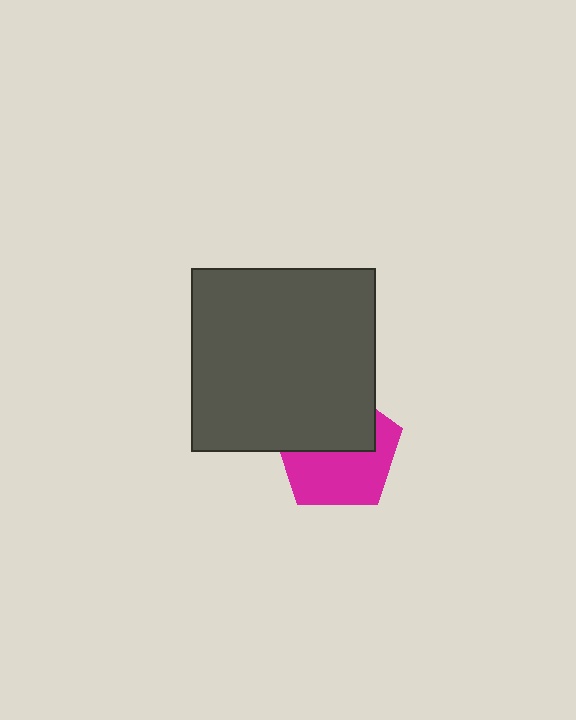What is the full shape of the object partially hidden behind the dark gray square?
The partially hidden object is a magenta pentagon.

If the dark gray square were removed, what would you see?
You would see the complete magenta pentagon.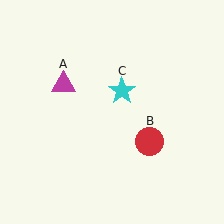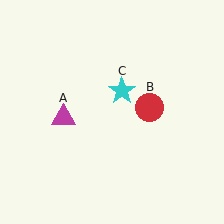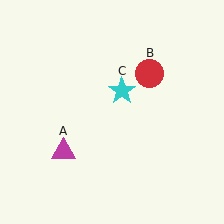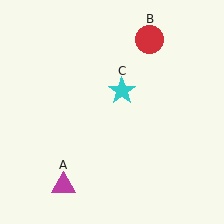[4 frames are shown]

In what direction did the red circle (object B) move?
The red circle (object B) moved up.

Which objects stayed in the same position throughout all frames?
Cyan star (object C) remained stationary.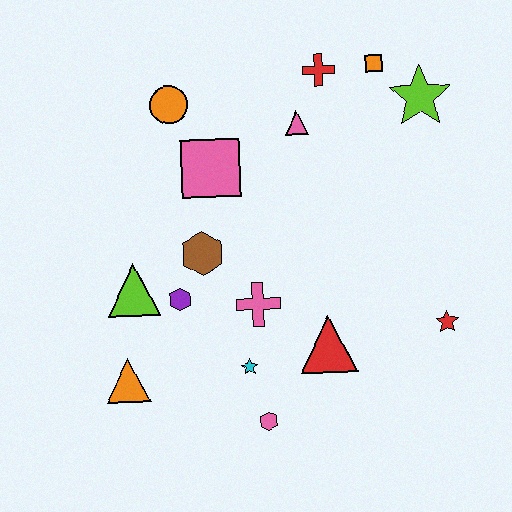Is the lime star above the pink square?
Yes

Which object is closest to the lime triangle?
The purple hexagon is closest to the lime triangle.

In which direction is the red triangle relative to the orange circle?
The red triangle is below the orange circle.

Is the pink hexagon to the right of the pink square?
Yes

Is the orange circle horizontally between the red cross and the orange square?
No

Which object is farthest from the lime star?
The orange triangle is farthest from the lime star.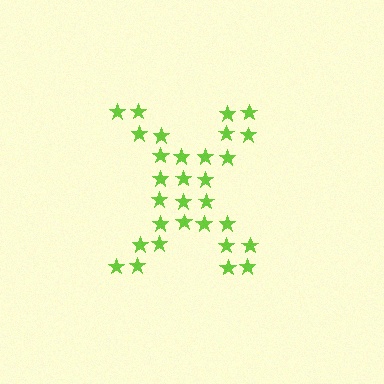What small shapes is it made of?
It is made of small stars.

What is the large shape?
The large shape is the letter X.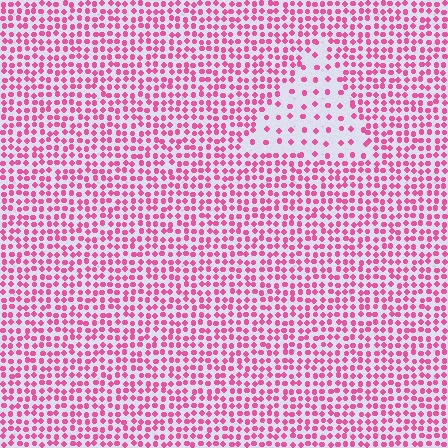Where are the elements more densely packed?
The elements are more densely packed outside the triangle boundary.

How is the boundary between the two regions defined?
The boundary is defined by a change in element density (approximately 2.7x ratio). All elements are the same color, size, and shape.